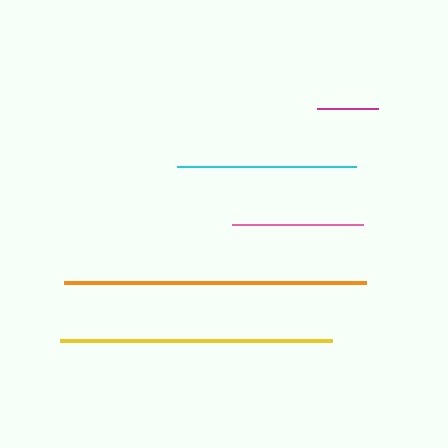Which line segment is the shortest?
The magenta line is the shortest at approximately 61 pixels.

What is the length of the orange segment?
The orange segment is approximately 302 pixels long.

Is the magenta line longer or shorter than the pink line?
The pink line is longer than the magenta line.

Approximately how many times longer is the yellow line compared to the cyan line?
The yellow line is approximately 1.5 times the length of the cyan line.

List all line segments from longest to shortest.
From longest to shortest: orange, yellow, cyan, pink, magenta.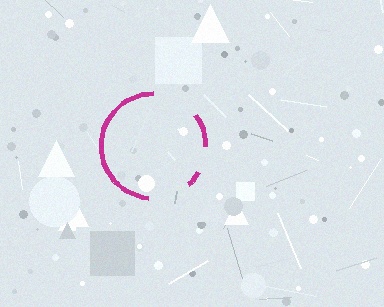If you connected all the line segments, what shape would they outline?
They would outline a circle.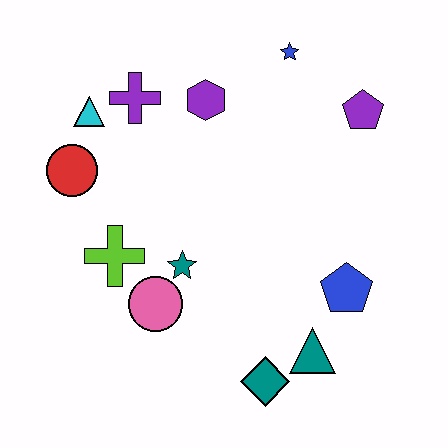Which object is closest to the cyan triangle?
The purple cross is closest to the cyan triangle.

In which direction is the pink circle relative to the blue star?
The pink circle is below the blue star.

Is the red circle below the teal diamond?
No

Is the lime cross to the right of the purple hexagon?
No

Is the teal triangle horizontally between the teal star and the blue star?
No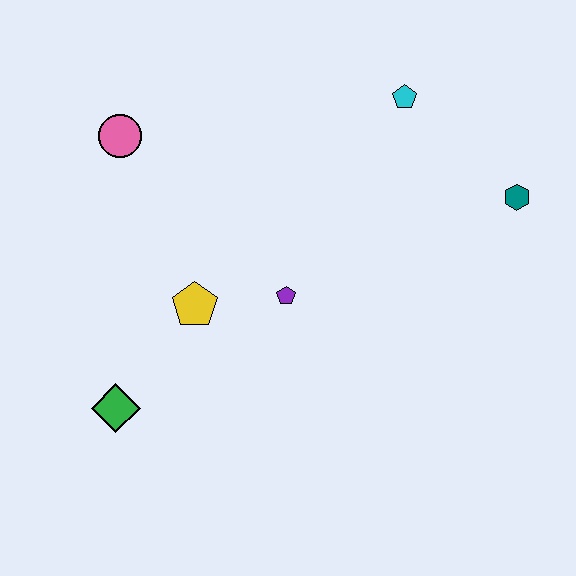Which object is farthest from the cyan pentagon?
The green diamond is farthest from the cyan pentagon.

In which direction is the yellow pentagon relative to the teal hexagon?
The yellow pentagon is to the left of the teal hexagon.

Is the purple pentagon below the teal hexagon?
Yes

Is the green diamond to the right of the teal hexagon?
No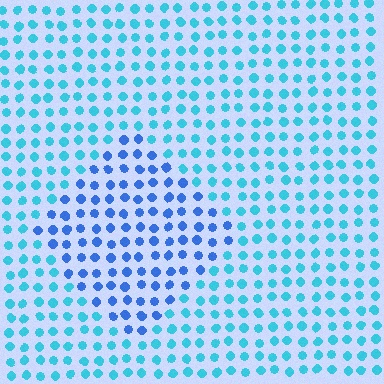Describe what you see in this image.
The image is filled with small cyan elements in a uniform arrangement. A diamond-shaped region is visible where the elements are tinted to a slightly different hue, forming a subtle color boundary.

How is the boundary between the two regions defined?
The boundary is defined purely by a slight shift in hue (about 32 degrees). Spacing, size, and orientation are identical on both sides.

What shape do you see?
I see a diamond.